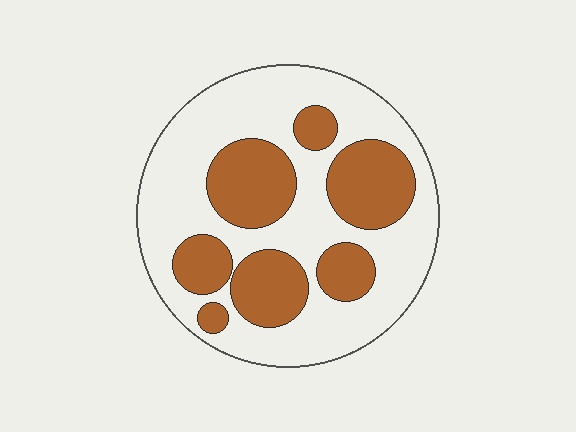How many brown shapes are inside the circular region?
7.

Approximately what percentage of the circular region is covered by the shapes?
Approximately 35%.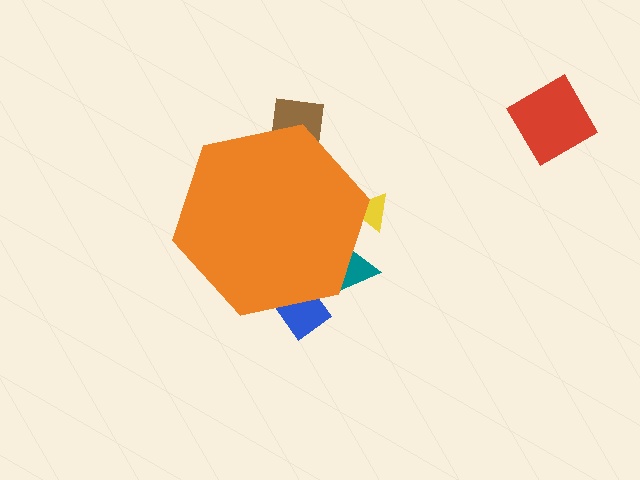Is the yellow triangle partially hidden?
Yes, the yellow triangle is partially hidden behind the orange hexagon.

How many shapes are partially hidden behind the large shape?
4 shapes are partially hidden.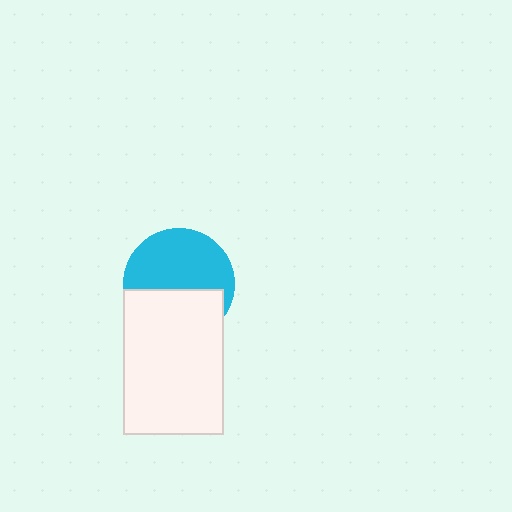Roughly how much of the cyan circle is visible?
About half of it is visible (roughly 58%).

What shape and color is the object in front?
The object in front is a white rectangle.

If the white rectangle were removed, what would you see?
You would see the complete cyan circle.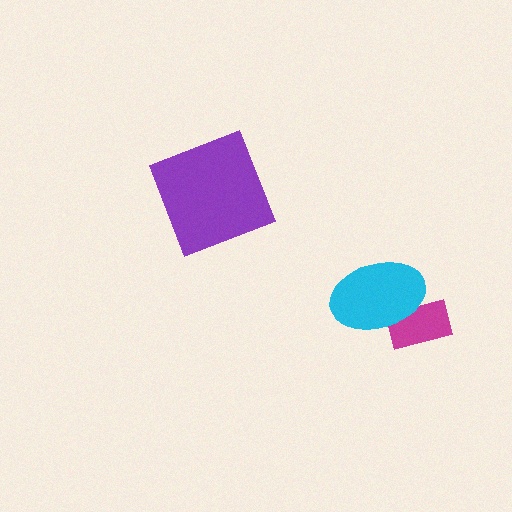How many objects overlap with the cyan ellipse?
1 object overlaps with the cyan ellipse.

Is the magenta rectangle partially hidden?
Yes, it is partially covered by another shape.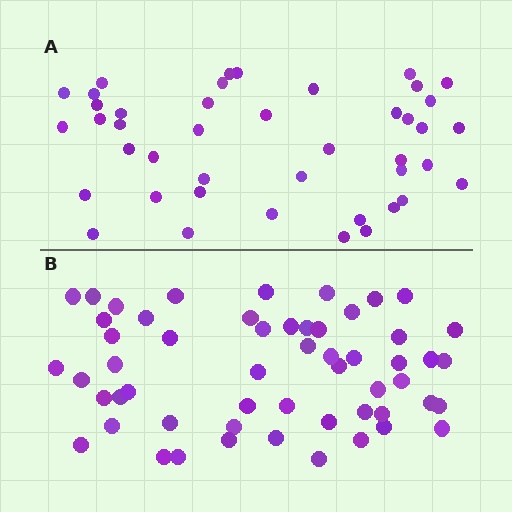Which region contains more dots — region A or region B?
Region B (the bottom region) has more dots.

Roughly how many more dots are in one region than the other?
Region B has roughly 12 or so more dots than region A.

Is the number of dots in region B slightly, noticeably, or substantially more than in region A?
Region B has noticeably more, but not dramatically so. The ratio is roughly 1.3 to 1.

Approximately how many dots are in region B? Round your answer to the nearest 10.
About 60 dots. (The exact count is 55, which rounds to 60.)